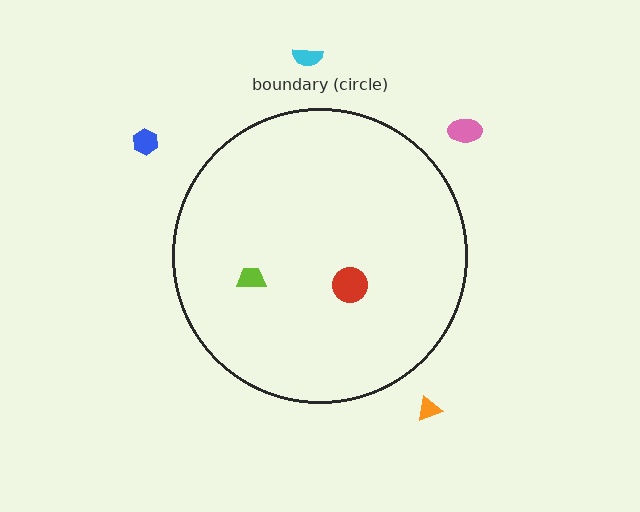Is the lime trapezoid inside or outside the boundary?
Inside.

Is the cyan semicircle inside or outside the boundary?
Outside.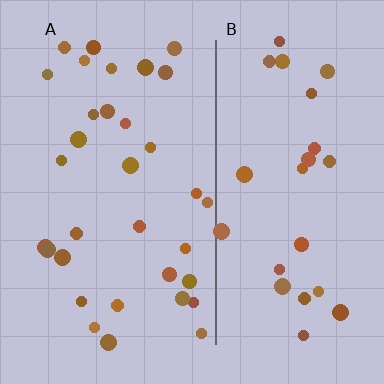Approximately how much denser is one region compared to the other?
Approximately 1.3× — region A over region B.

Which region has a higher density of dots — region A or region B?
A (the left).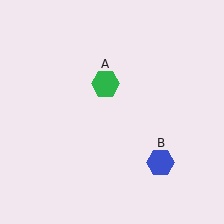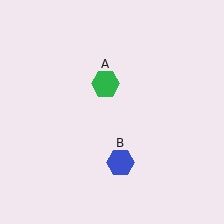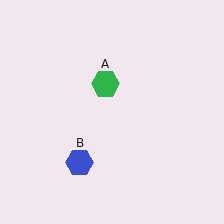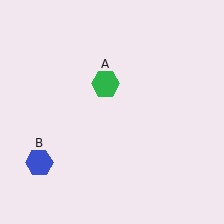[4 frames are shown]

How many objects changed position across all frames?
1 object changed position: blue hexagon (object B).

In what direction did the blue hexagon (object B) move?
The blue hexagon (object B) moved left.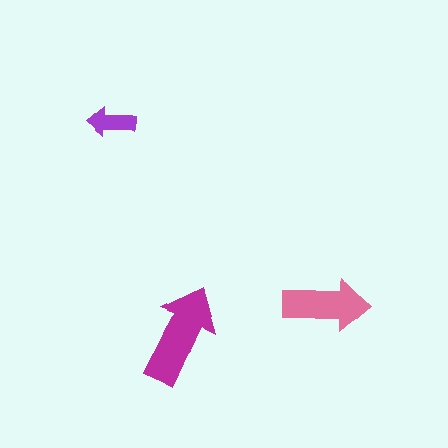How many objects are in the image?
There are 3 objects in the image.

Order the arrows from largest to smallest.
the magenta one, the pink one, the purple one.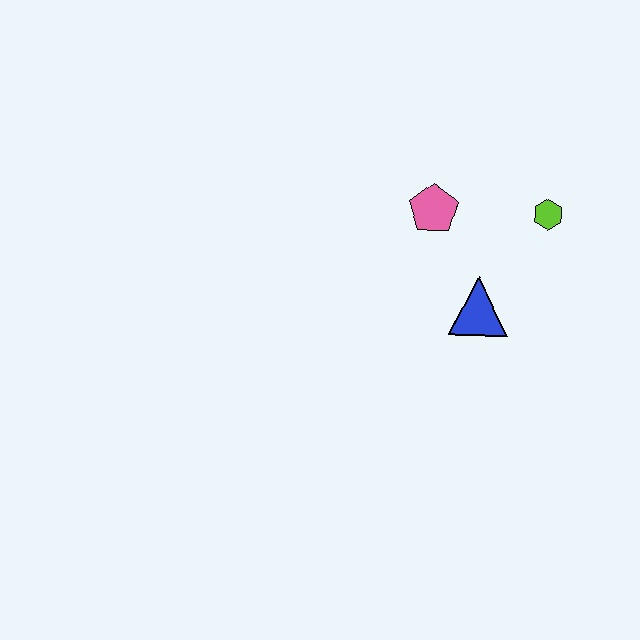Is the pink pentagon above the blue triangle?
Yes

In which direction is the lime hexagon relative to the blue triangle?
The lime hexagon is above the blue triangle.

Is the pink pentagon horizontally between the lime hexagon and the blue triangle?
No